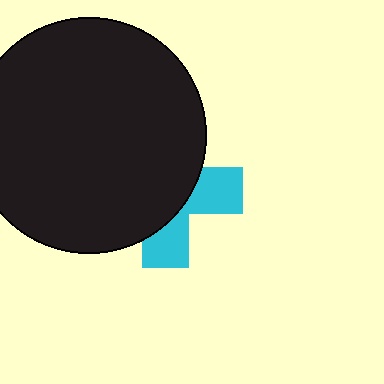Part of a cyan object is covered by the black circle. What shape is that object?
It is a cross.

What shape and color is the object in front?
The object in front is a black circle.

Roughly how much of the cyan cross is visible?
A small part of it is visible (roughly 35%).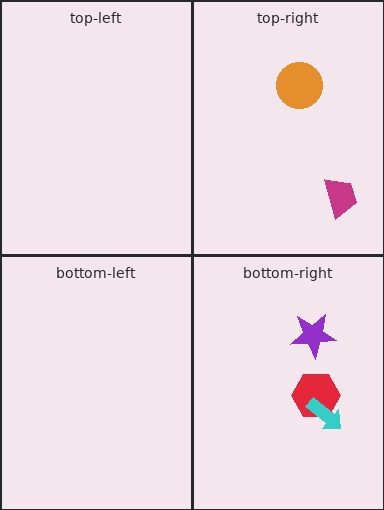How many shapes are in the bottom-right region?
3.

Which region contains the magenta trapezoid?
The top-right region.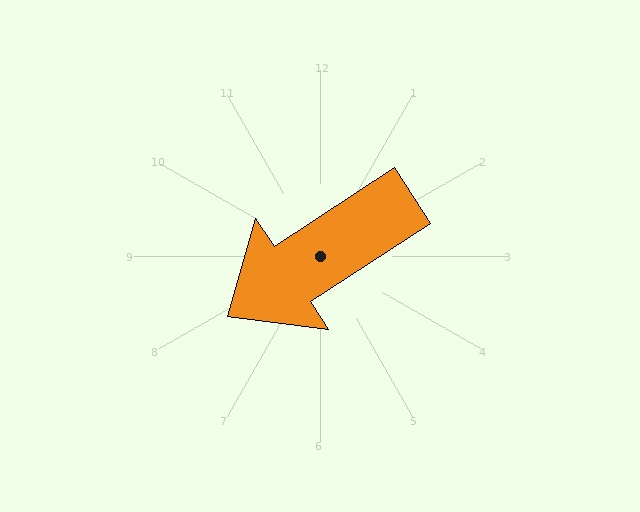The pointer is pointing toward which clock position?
Roughly 8 o'clock.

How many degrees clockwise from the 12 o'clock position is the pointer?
Approximately 237 degrees.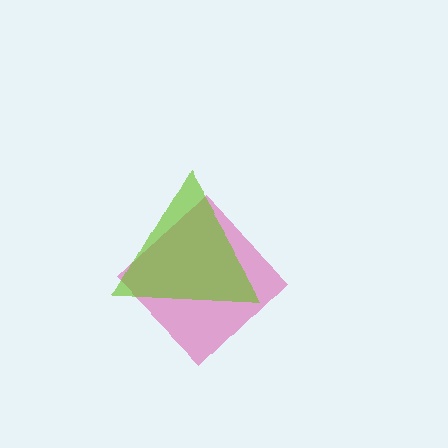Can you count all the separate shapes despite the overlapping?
Yes, there are 2 separate shapes.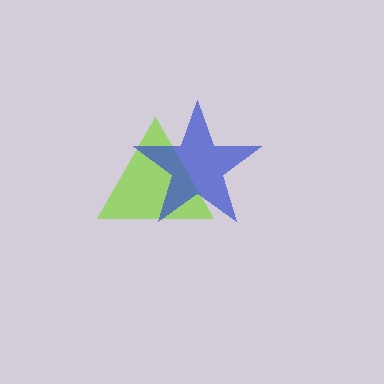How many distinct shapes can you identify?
There are 2 distinct shapes: a lime triangle, a blue star.